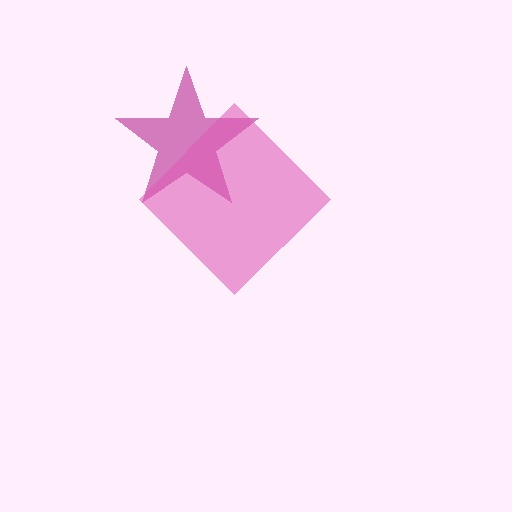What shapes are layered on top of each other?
The layered shapes are: a magenta star, a pink diamond.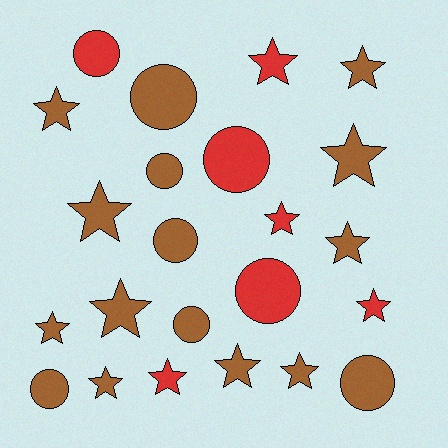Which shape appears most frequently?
Star, with 14 objects.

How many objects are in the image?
There are 23 objects.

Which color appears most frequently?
Brown, with 16 objects.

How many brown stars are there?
There are 10 brown stars.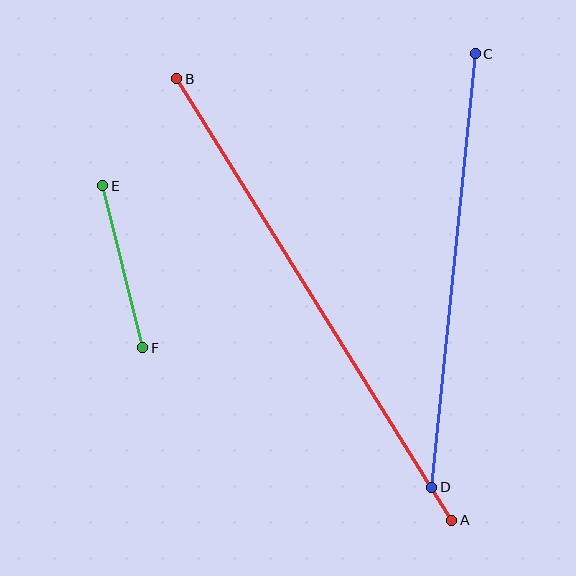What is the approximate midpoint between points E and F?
The midpoint is at approximately (123, 267) pixels.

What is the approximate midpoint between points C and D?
The midpoint is at approximately (454, 270) pixels.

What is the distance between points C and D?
The distance is approximately 435 pixels.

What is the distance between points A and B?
The distance is approximately 520 pixels.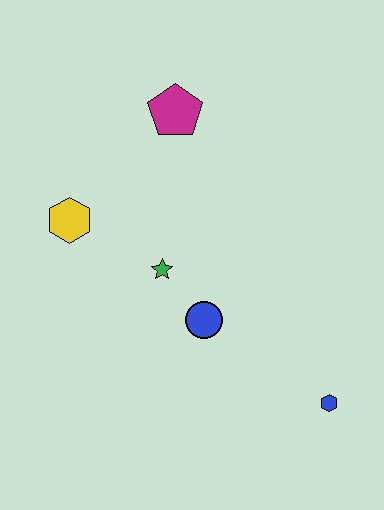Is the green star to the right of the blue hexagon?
No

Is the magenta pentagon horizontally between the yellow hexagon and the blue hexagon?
Yes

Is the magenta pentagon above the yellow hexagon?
Yes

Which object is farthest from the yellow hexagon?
The blue hexagon is farthest from the yellow hexagon.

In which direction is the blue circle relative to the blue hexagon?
The blue circle is to the left of the blue hexagon.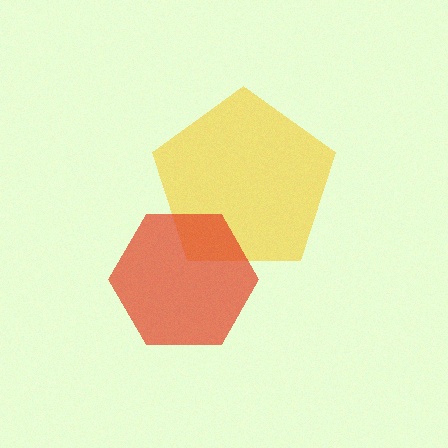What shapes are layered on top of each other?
The layered shapes are: a yellow pentagon, a red hexagon.